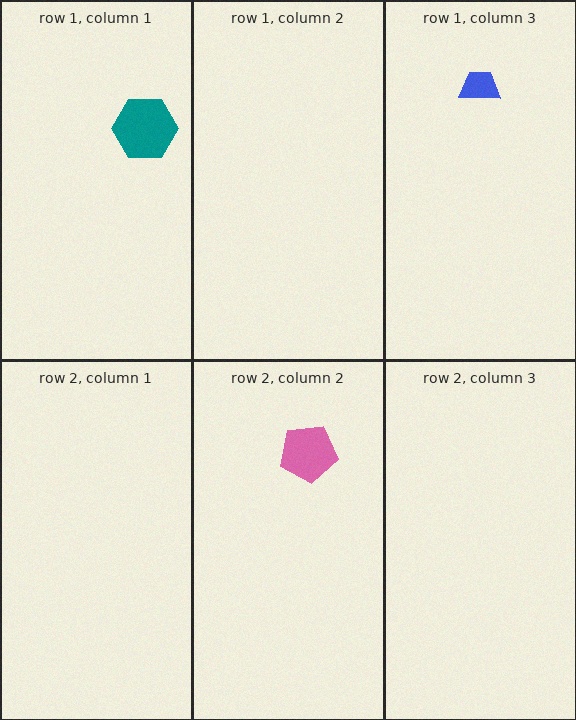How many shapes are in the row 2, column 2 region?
1.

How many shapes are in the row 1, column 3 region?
1.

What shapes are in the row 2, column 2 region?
The pink pentagon.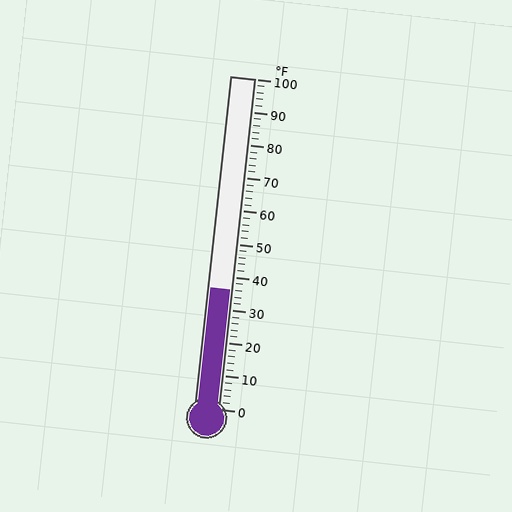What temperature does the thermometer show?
The thermometer shows approximately 36°F.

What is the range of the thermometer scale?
The thermometer scale ranges from 0°F to 100°F.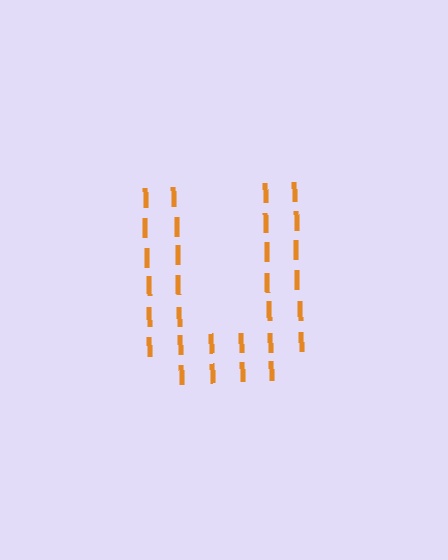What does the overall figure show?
The overall figure shows the letter U.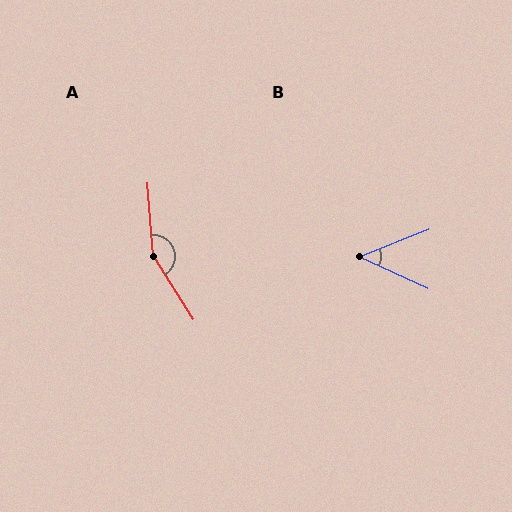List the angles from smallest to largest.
B (47°), A (152°).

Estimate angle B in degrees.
Approximately 47 degrees.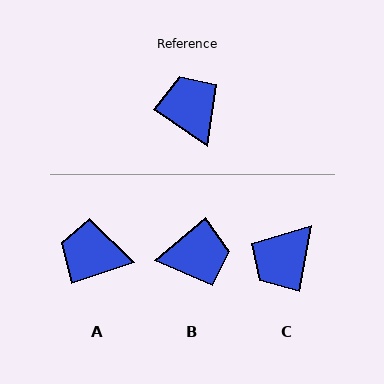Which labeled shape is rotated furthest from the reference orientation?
C, about 114 degrees away.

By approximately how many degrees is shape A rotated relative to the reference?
Approximately 53 degrees counter-clockwise.